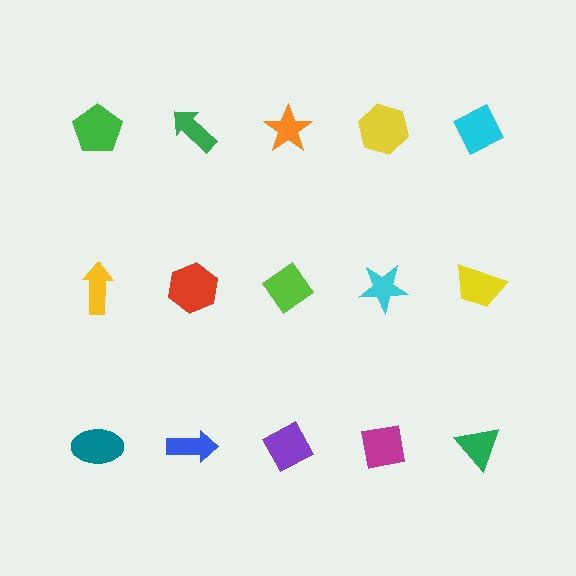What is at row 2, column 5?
A yellow trapezoid.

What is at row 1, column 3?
An orange star.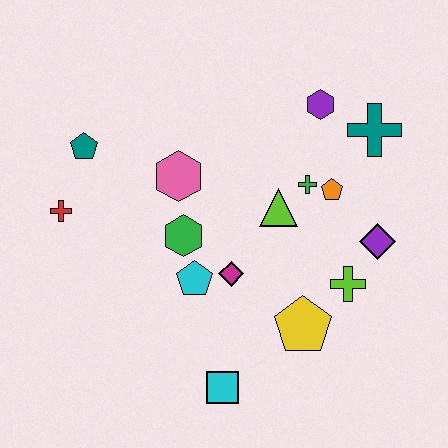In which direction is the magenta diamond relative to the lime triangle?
The magenta diamond is below the lime triangle.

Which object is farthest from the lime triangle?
The red cross is farthest from the lime triangle.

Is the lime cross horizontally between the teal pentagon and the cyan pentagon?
No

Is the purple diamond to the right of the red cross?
Yes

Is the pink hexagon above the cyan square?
Yes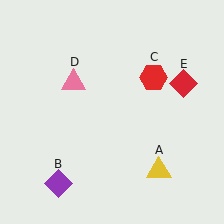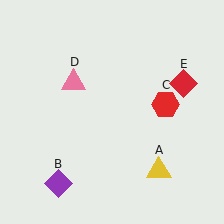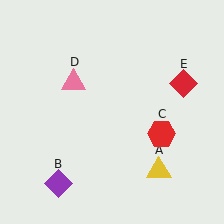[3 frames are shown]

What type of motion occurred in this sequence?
The red hexagon (object C) rotated clockwise around the center of the scene.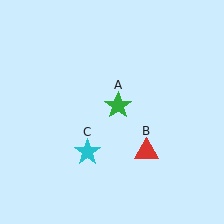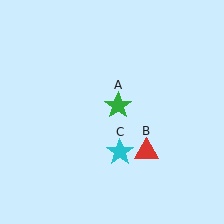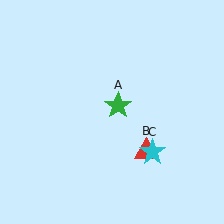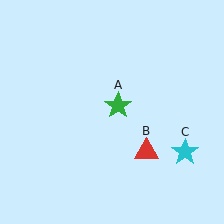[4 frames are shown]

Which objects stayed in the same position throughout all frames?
Green star (object A) and red triangle (object B) remained stationary.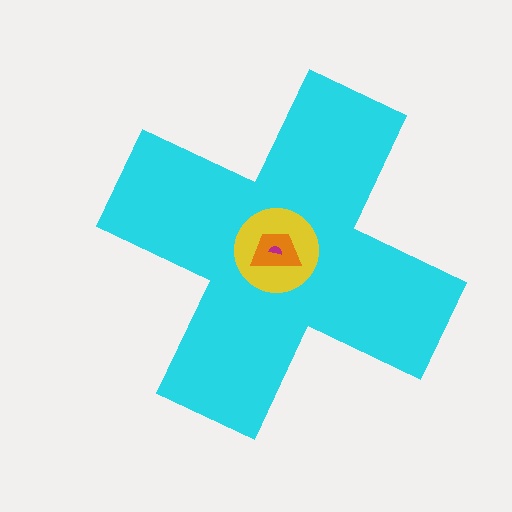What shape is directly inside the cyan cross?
The yellow circle.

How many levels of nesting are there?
4.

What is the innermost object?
The magenta semicircle.